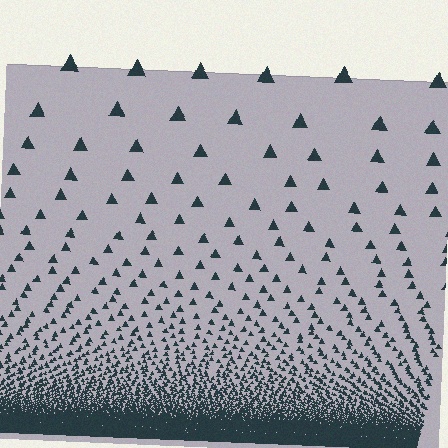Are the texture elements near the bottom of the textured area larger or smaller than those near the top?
Smaller. The gradient is inverted — elements near the bottom are smaller and denser.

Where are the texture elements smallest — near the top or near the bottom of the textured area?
Near the bottom.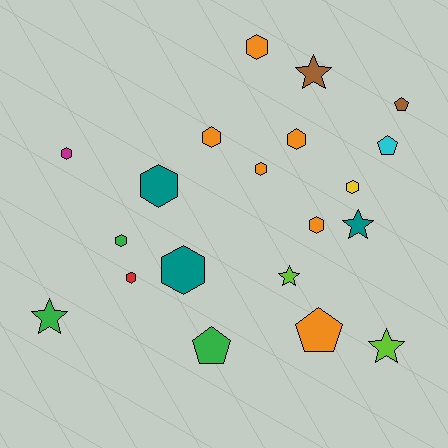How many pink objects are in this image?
There are no pink objects.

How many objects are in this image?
There are 20 objects.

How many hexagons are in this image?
There are 11 hexagons.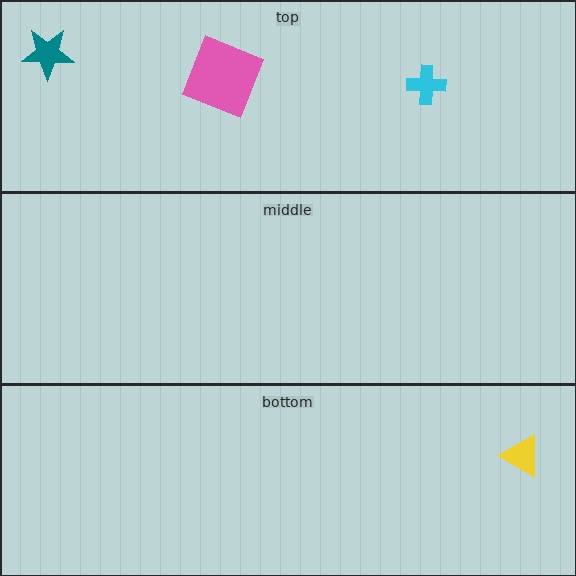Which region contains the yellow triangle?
The bottom region.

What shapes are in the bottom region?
The yellow triangle.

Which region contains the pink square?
The top region.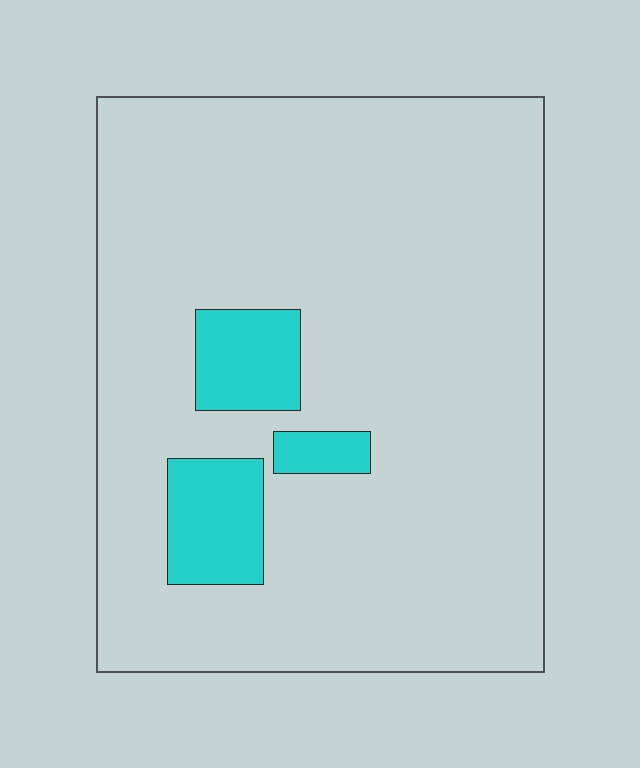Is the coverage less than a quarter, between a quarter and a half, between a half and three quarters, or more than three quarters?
Less than a quarter.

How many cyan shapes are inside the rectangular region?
3.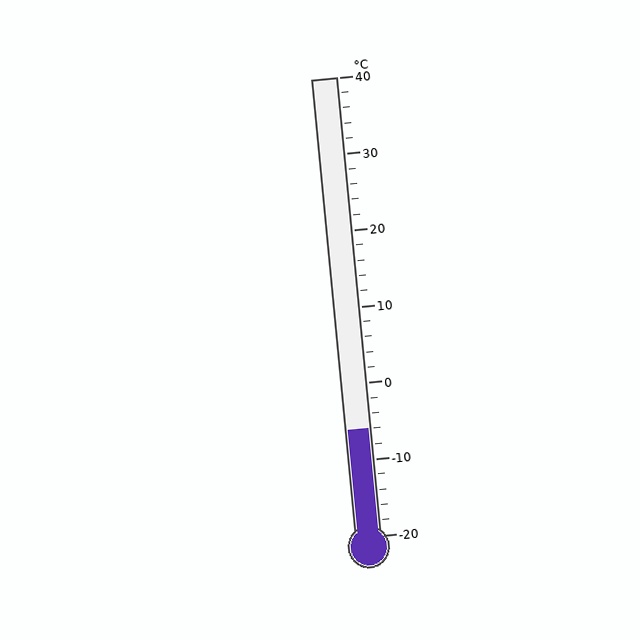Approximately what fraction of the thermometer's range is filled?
The thermometer is filled to approximately 25% of its range.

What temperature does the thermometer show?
The thermometer shows approximately -6°C.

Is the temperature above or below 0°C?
The temperature is below 0°C.